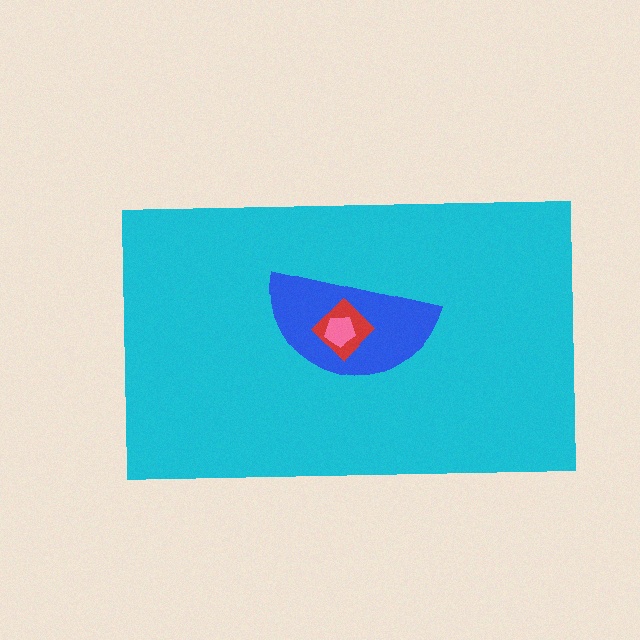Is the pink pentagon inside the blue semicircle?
Yes.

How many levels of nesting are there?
4.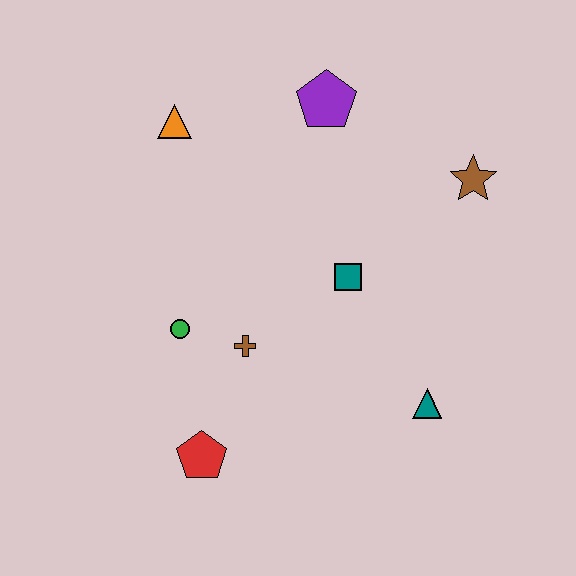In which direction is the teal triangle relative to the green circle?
The teal triangle is to the right of the green circle.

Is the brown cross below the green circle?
Yes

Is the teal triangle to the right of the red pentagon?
Yes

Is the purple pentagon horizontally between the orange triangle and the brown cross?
No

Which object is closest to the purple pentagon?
The orange triangle is closest to the purple pentagon.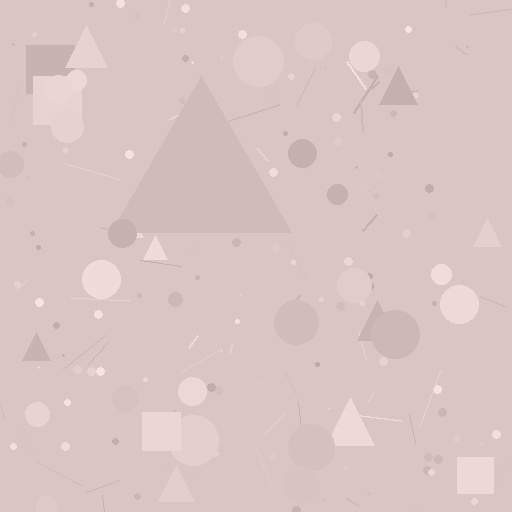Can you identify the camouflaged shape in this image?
The camouflaged shape is a triangle.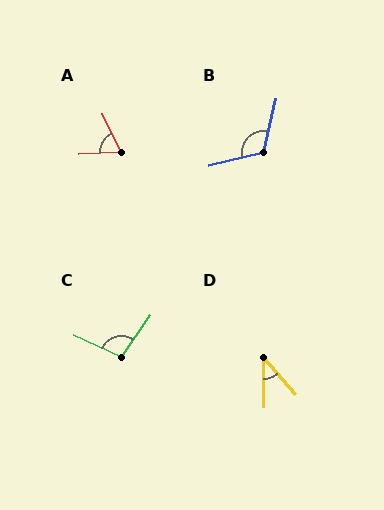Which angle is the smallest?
D, at approximately 41 degrees.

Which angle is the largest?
B, at approximately 116 degrees.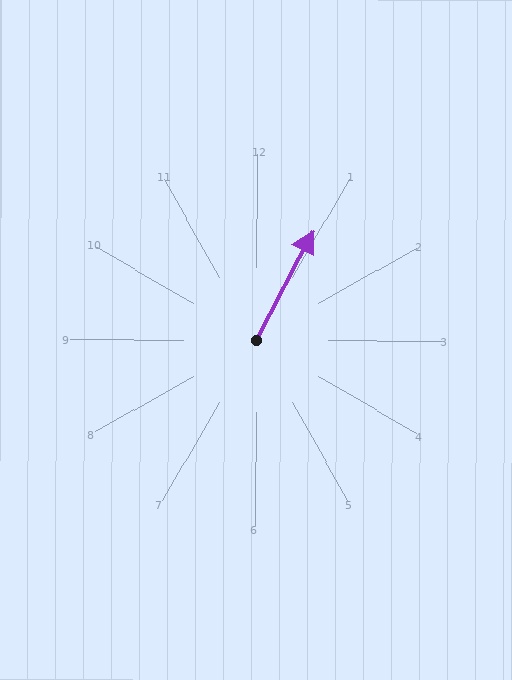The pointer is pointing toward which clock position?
Roughly 1 o'clock.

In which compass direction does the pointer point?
Northeast.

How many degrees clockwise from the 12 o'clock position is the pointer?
Approximately 28 degrees.